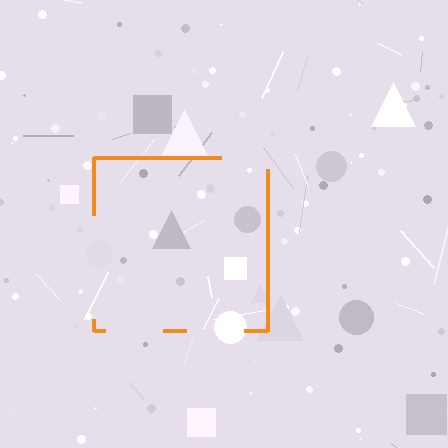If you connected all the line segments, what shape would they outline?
They would outline a square.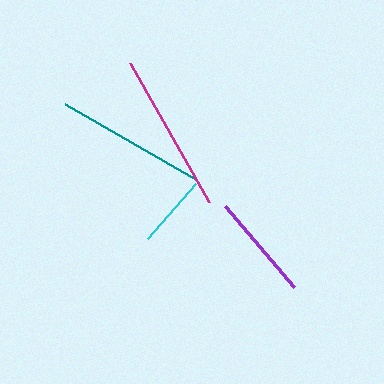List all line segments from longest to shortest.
From longest to shortest: magenta, teal, purple, cyan.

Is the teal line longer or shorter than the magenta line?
The magenta line is longer than the teal line.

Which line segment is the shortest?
The cyan line is the shortest at approximately 73 pixels.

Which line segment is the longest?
The magenta line is the longest at approximately 159 pixels.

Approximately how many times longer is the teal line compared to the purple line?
The teal line is approximately 1.4 times the length of the purple line.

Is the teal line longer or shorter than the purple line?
The teal line is longer than the purple line.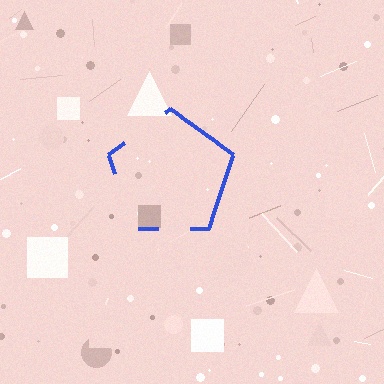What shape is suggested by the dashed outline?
The dashed outline suggests a pentagon.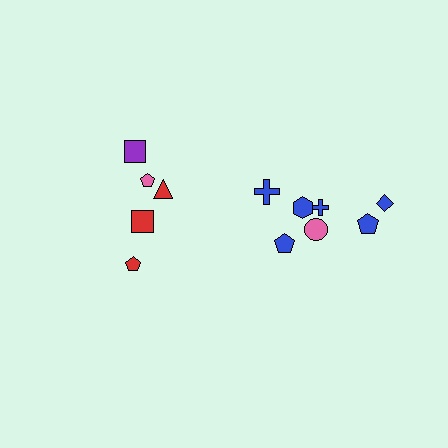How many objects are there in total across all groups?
There are 12 objects.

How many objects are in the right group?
There are 7 objects.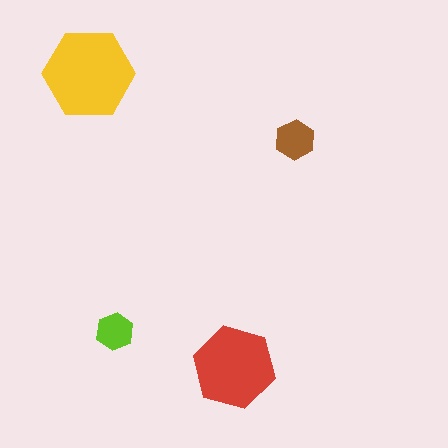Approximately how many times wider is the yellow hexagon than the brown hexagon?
About 2.5 times wider.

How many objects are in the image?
There are 4 objects in the image.